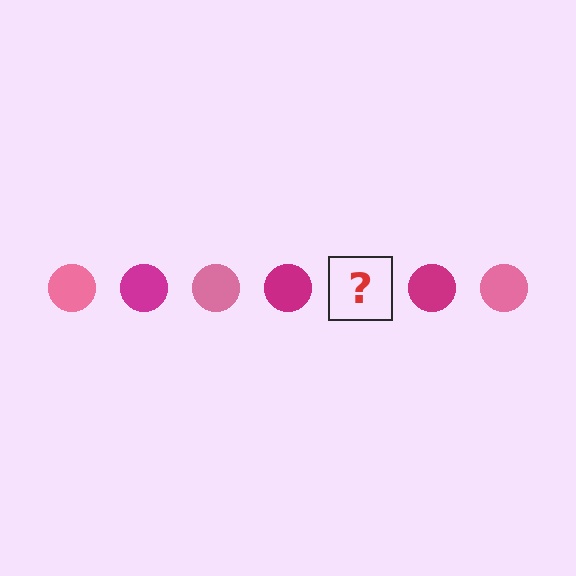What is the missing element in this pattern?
The missing element is a pink circle.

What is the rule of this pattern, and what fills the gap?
The rule is that the pattern cycles through pink, magenta circles. The gap should be filled with a pink circle.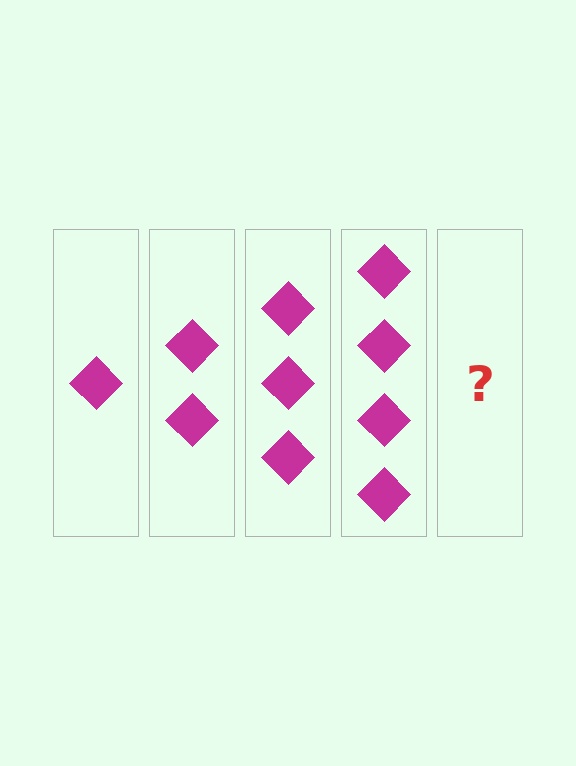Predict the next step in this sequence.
The next step is 5 diamonds.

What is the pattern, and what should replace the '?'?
The pattern is that each step adds one more diamond. The '?' should be 5 diamonds.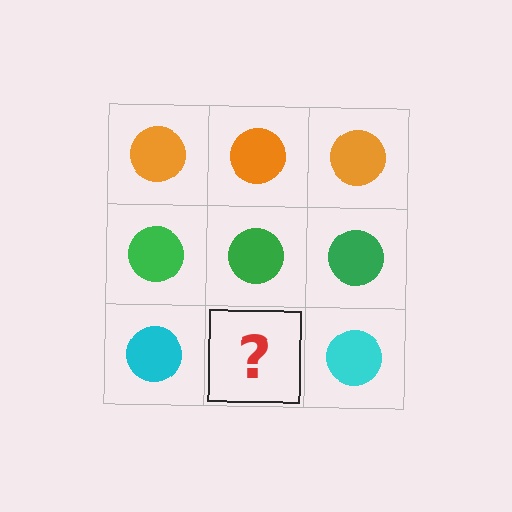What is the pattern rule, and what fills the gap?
The rule is that each row has a consistent color. The gap should be filled with a cyan circle.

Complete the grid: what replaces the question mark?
The question mark should be replaced with a cyan circle.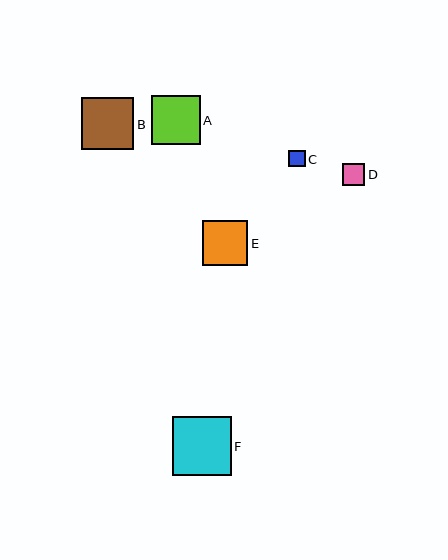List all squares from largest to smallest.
From largest to smallest: F, B, A, E, D, C.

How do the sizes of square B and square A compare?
Square B and square A are approximately the same size.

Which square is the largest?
Square F is the largest with a size of approximately 59 pixels.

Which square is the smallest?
Square C is the smallest with a size of approximately 16 pixels.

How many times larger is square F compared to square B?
Square F is approximately 1.1 times the size of square B.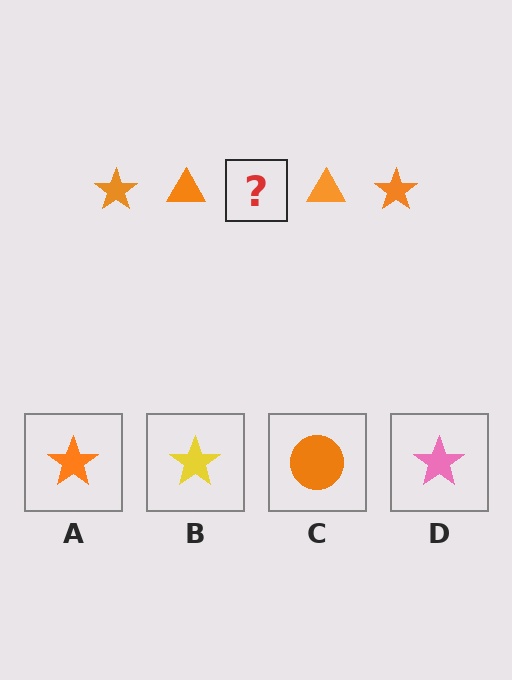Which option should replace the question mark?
Option A.